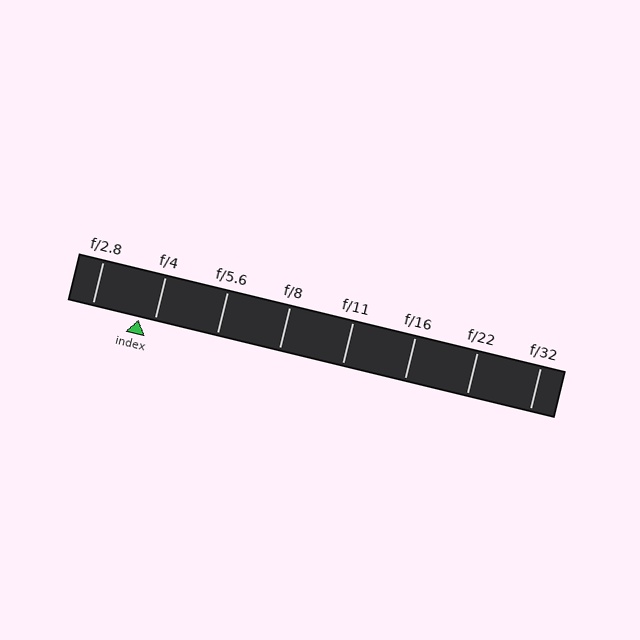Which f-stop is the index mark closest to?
The index mark is closest to f/4.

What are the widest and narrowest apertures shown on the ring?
The widest aperture shown is f/2.8 and the narrowest is f/32.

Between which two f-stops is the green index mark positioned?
The index mark is between f/2.8 and f/4.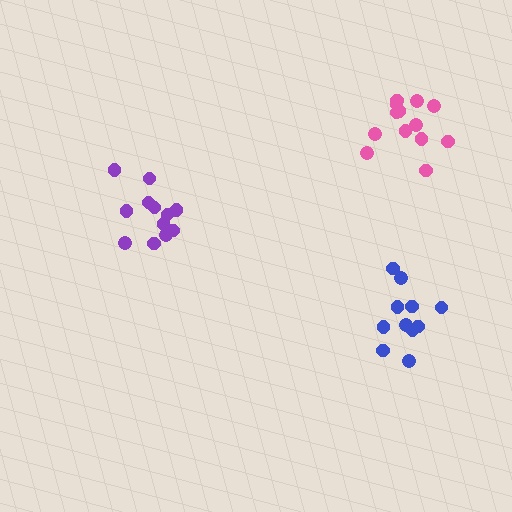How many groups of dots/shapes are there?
There are 3 groups.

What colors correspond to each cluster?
The clusters are colored: purple, pink, blue.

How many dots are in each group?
Group 1: 12 dots, Group 2: 13 dots, Group 3: 11 dots (36 total).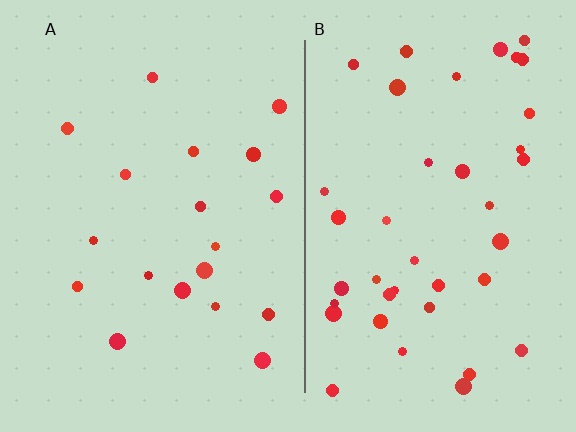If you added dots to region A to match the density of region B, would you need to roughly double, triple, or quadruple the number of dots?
Approximately double.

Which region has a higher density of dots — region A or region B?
B (the right).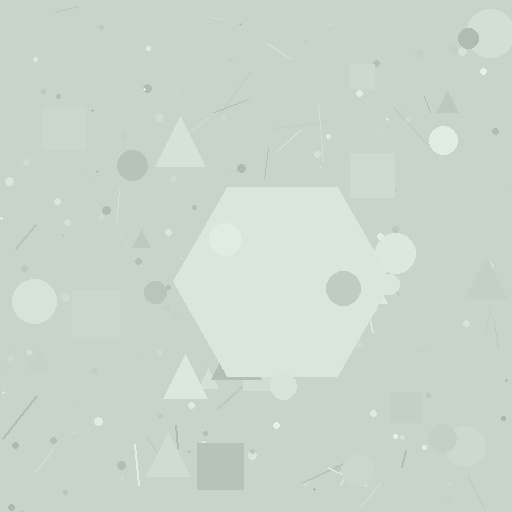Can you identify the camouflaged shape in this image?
The camouflaged shape is a hexagon.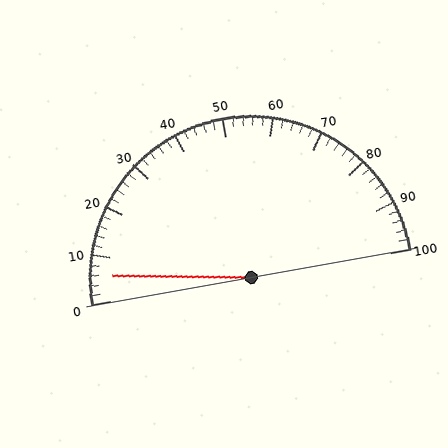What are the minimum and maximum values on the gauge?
The gauge ranges from 0 to 100.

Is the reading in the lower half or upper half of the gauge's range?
The reading is in the lower half of the range (0 to 100).